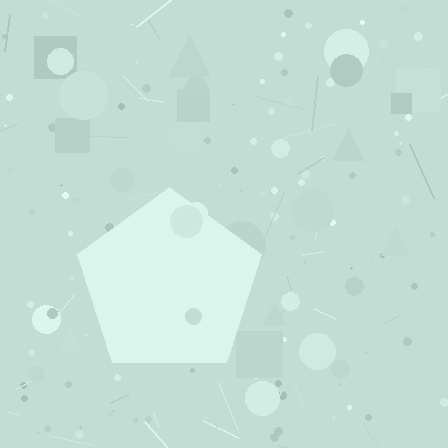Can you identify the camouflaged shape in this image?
The camouflaged shape is a pentagon.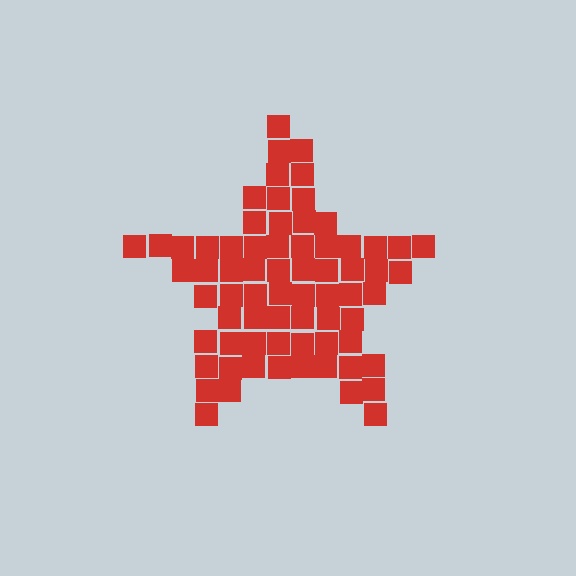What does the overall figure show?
The overall figure shows a star.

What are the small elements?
The small elements are squares.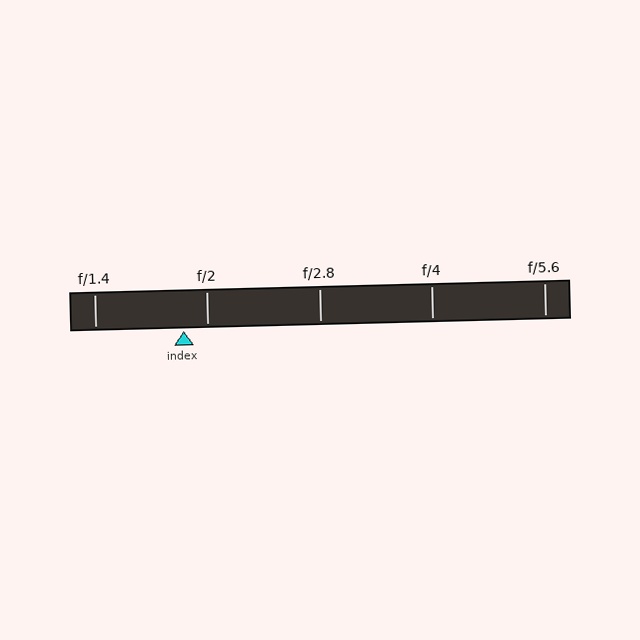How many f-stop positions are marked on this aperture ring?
There are 5 f-stop positions marked.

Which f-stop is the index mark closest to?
The index mark is closest to f/2.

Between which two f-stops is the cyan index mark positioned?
The index mark is between f/1.4 and f/2.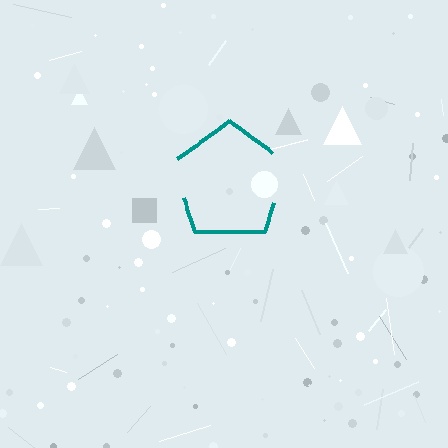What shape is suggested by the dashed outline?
The dashed outline suggests a pentagon.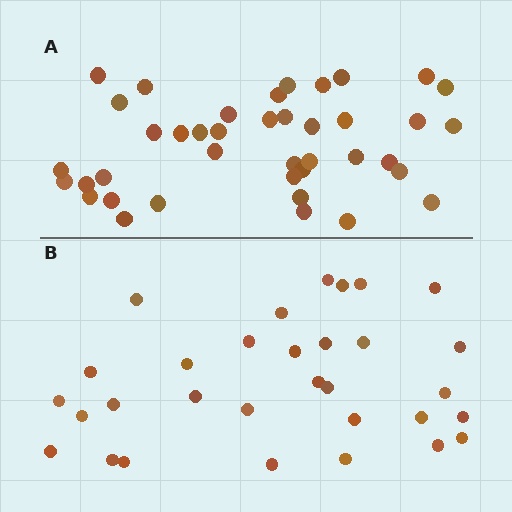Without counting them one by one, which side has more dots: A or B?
Region A (the top region) has more dots.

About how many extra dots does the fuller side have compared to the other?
Region A has roughly 8 or so more dots than region B.